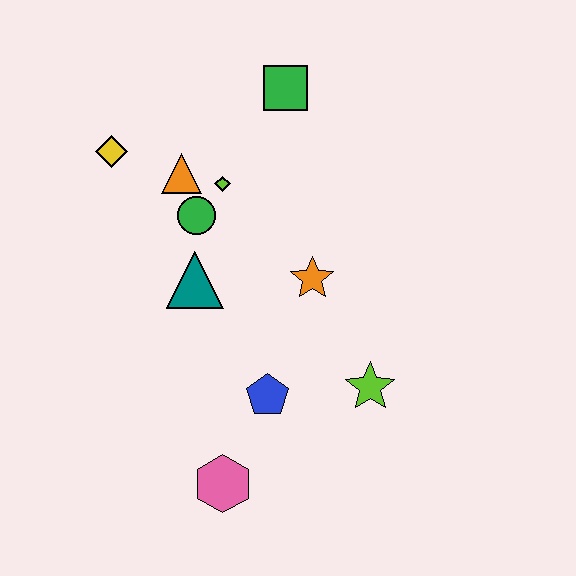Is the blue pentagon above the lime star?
No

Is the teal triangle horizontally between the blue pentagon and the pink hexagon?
No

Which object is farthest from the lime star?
The yellow diamond is farthest from the lime star.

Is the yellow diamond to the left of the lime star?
Yes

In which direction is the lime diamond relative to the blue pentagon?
The lime diamond is above the blue pentagon.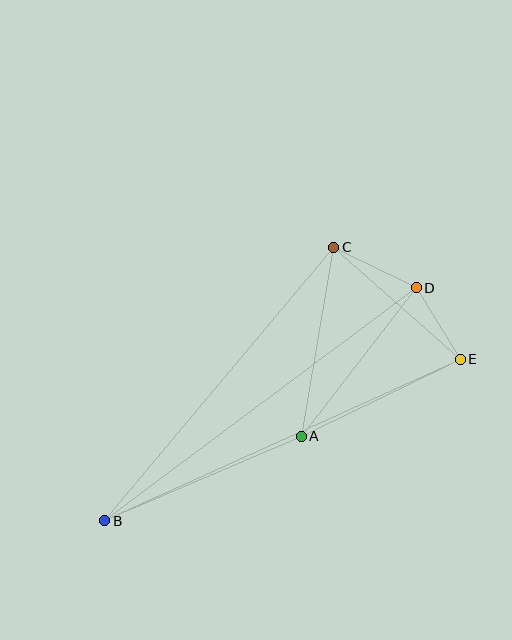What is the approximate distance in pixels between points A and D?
The distance between A and D is approximately 188 pixels.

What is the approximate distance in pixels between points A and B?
The distance between A and B is approximately 214 pixels.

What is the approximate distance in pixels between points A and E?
The distance between A and E is approximately 177 pixels.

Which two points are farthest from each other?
Points B and E are farthest from each other.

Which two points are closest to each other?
Points D and E are closest to each other.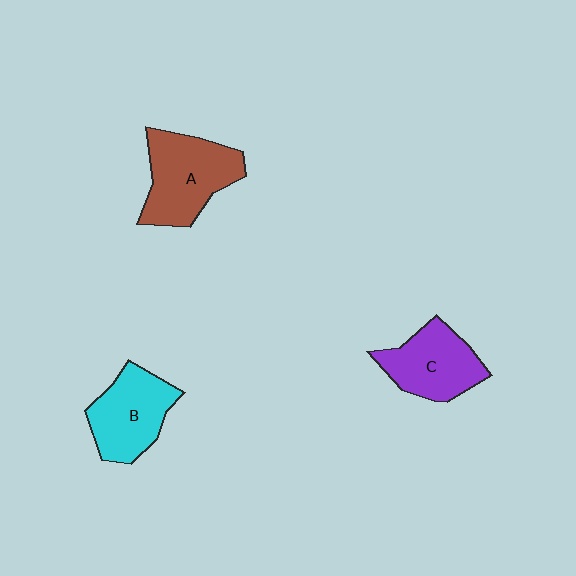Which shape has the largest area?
Shape A (brown).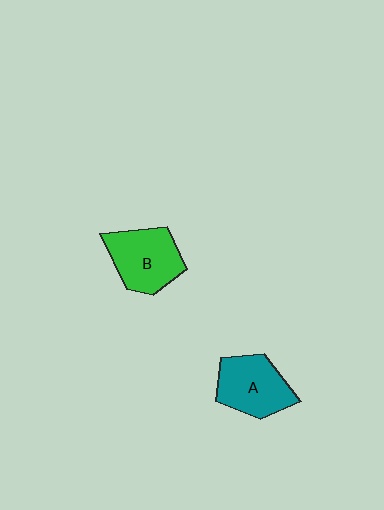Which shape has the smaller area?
Shape A (teal).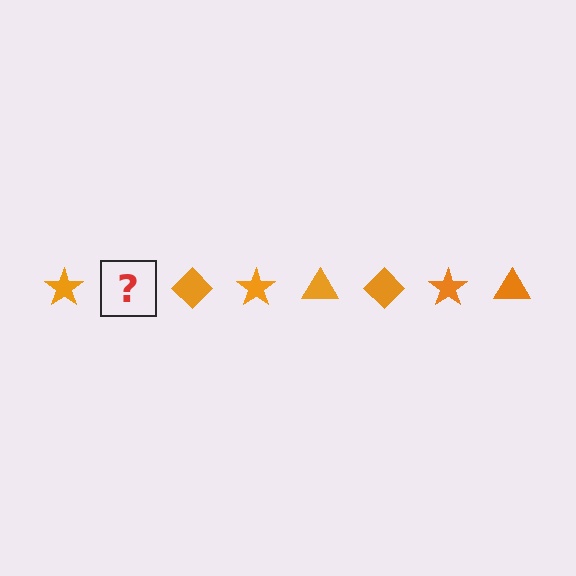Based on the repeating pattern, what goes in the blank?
The blank should be an orange triangle.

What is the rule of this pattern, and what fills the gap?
The rule is that the pattern cycles through star, triangle, diamond shapes in orange. The gap should be filled with an orange triangle.